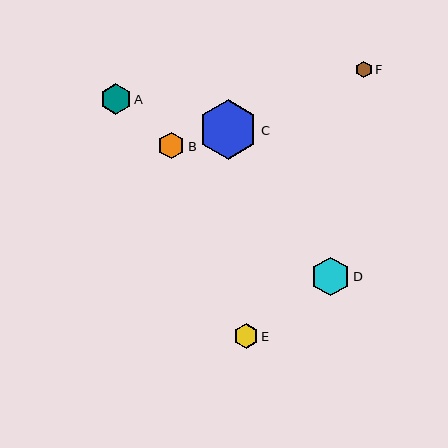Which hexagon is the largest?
Hexagon C is the largest with a size of approximately 59 pixels.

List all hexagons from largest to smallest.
From largest to smallest: C, D, A, B, E, F.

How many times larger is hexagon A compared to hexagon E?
Hexagon A is approximately 1.3 times the size of hexagon E.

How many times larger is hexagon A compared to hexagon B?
Hexagon A is approximately 1.2 times the size of hexagon B.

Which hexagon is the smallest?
Hexagon F is the smallest with a size of approximately 16 pixels.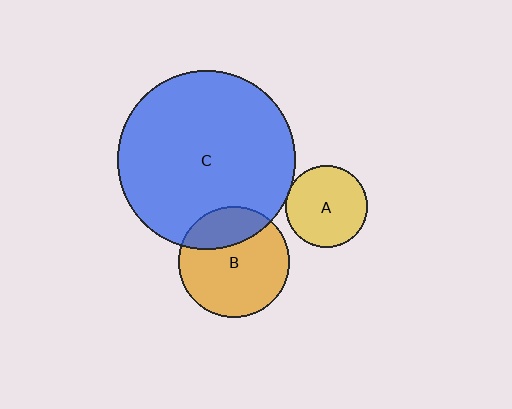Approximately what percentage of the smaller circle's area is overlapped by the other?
Approximately 25%.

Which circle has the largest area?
Circle C (blue).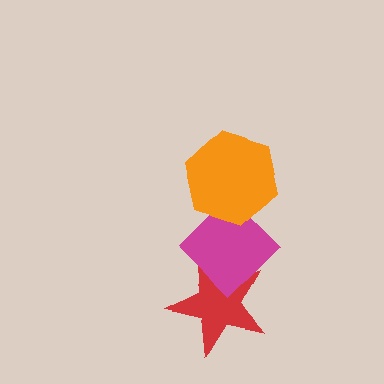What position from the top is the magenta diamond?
The magenta diamond is 2nd from the top.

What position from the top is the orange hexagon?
The orange hexagon is 1st from the top.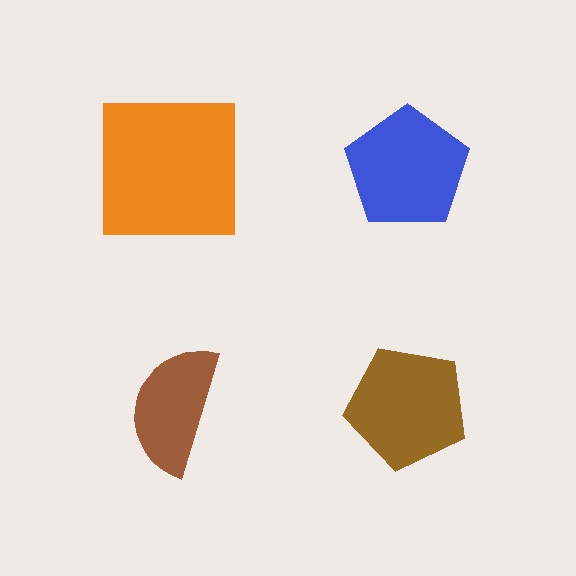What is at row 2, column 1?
A brown semicircle.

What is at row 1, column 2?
A blue pentagon.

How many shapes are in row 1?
2 shapes.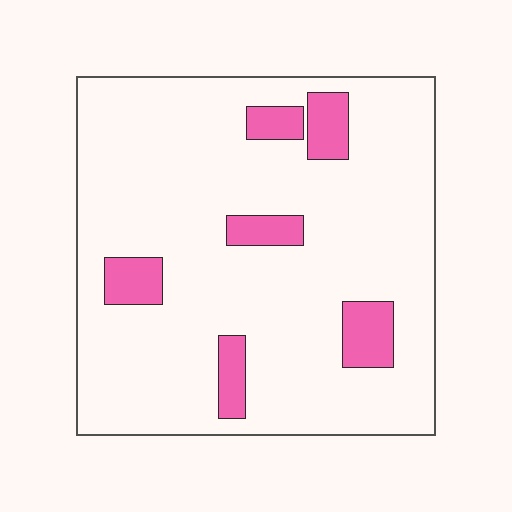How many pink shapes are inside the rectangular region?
6.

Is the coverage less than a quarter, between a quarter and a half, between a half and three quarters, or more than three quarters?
Less than a quarter.